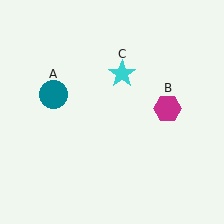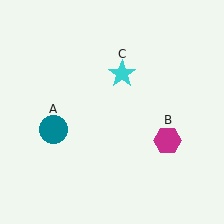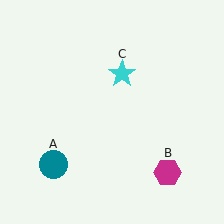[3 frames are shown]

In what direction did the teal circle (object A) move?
The teal circle (object A) moved down.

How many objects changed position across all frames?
2 objects changed position: teal circle (object A), magenta hexagon (object B).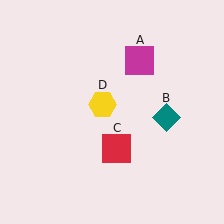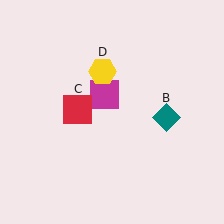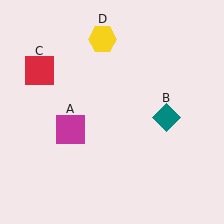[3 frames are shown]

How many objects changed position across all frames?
3 objects changed position: magenta square (object A), red square (object C), yellow hexagon (object D).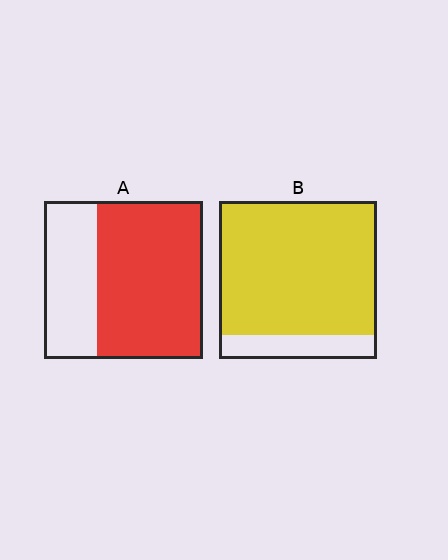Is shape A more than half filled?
Yes.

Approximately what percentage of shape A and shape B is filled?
A is approximately 65% and B is approximately 85%.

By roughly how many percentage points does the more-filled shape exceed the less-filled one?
By roughly 20 percentage points (B over A).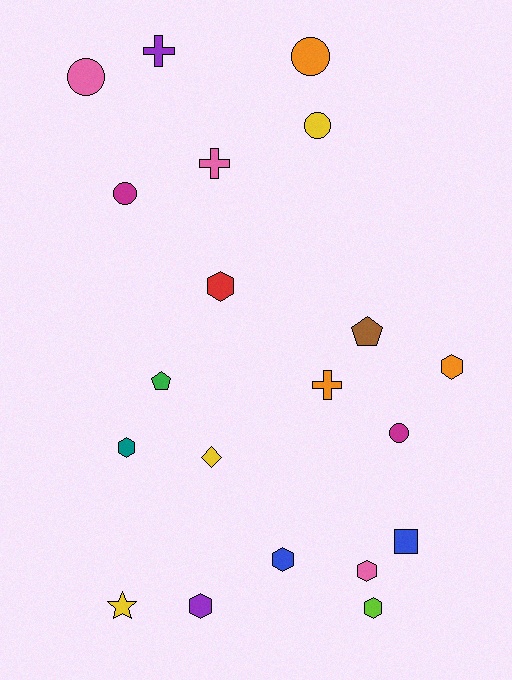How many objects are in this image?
There are 20 objects.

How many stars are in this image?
There is 1 star.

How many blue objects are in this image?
There are 2 blue objects.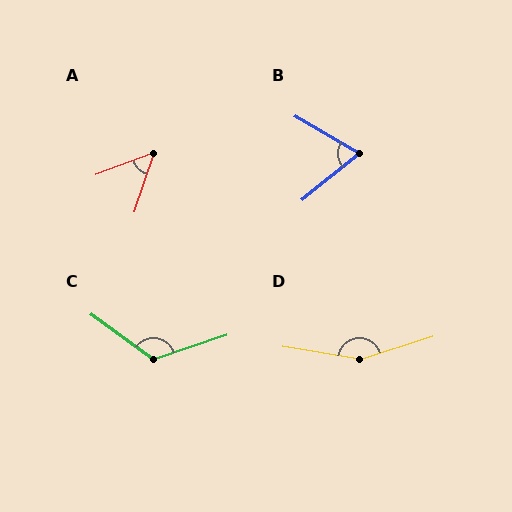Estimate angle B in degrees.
Approximately 69 degrees.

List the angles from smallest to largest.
A (52°), B (69°), C (125°), D (153°).